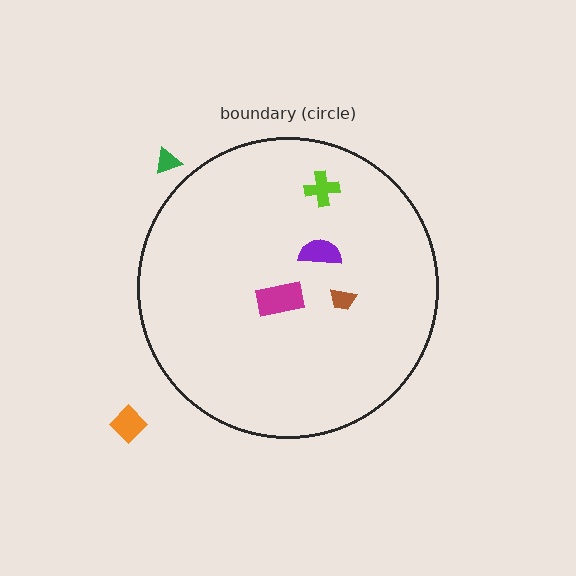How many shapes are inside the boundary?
4 inside, 2 outside.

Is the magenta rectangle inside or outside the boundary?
Inside.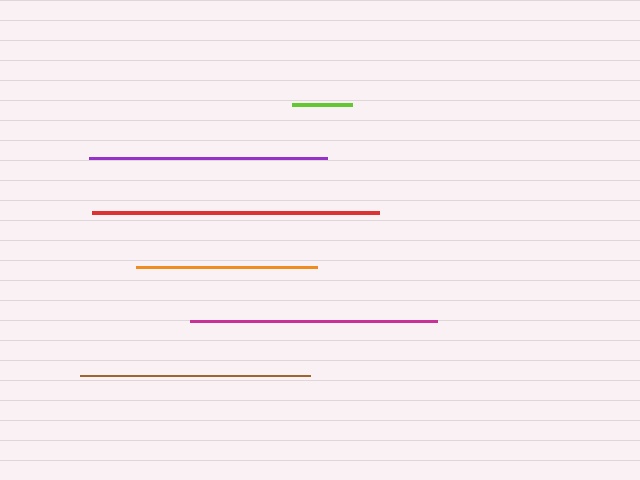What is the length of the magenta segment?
The magenta segment is approximately 247 pixels long.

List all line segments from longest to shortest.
From longest to shortest: red, magenta, purple, brown, orange, lime.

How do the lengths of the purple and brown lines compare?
The purple and brown lines are approximately the same length.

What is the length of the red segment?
The red segment is approximately 287 pixels long.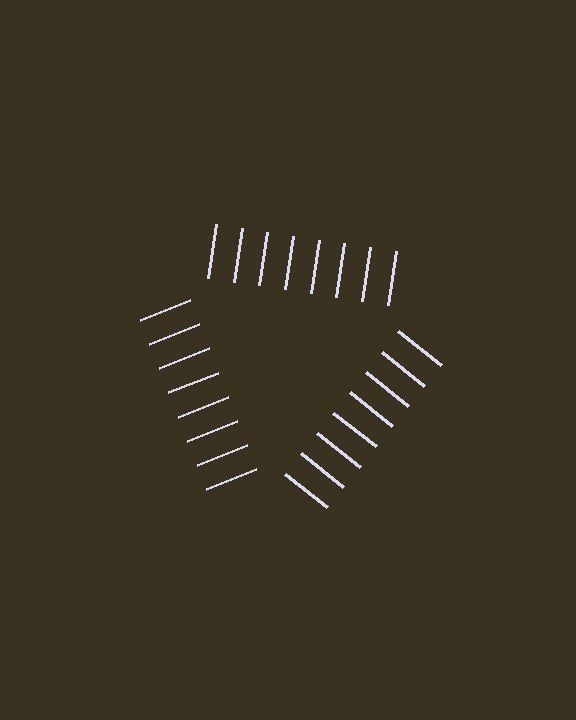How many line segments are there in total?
24 — 8 along each of the 3 edges.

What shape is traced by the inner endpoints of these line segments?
An illusory triangle — the line segments terminate on its edges but no continuous stroke is drawn.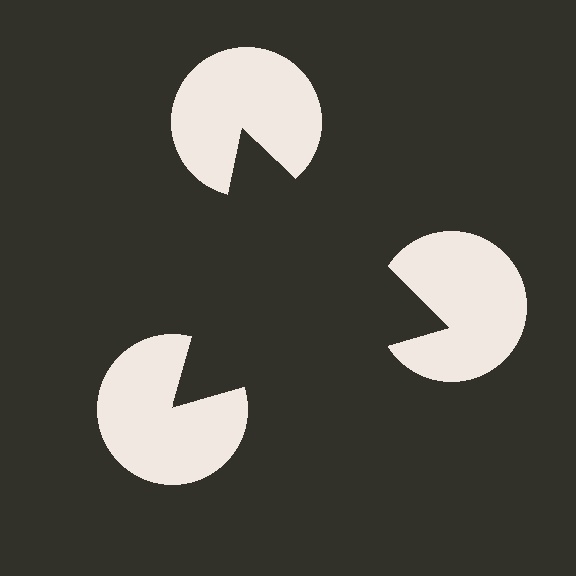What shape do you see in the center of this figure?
An illusory triangle — its edges are inferred from the aligned wedge cuts in the pac-man discs, not physically drawn.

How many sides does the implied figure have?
3 sides.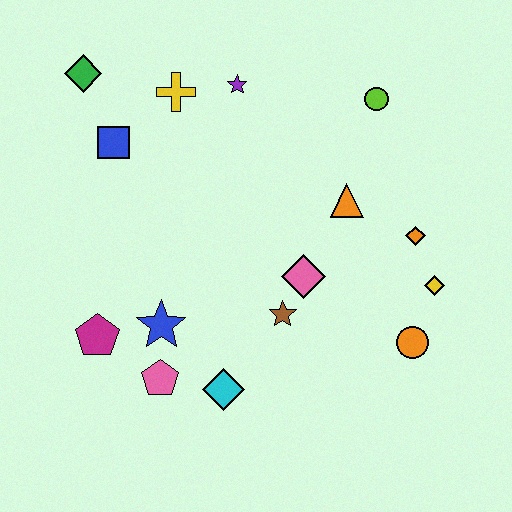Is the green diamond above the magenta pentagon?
Yes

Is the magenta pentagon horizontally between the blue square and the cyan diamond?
No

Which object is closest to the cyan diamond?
The pink pentagon is closest to the cyan diamond.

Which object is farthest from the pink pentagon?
The lime circle is farthest from the pink pentagon.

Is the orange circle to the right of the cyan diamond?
Yes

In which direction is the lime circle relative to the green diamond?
The lime circle is to the right of the green diamond.